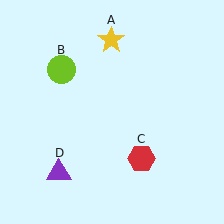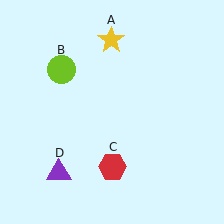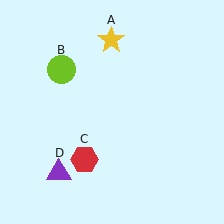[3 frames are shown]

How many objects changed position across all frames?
1 object changed position: red hexagon (object C).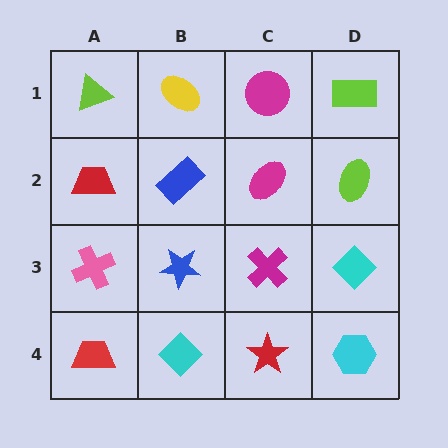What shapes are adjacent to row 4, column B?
A blue star (row 3, column B), a red trapezoid (row 4, column A), a red star (row 4, column C).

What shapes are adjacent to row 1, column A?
A red trapezoid (row 2, column A), a yellow ellipse (row 1, column B).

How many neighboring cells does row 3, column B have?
4.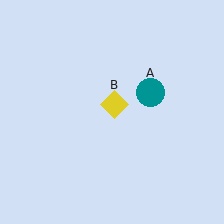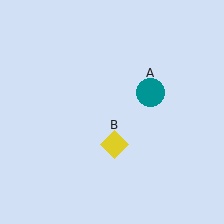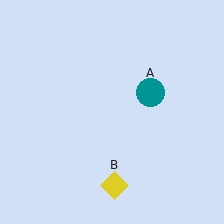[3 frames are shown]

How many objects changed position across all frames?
1 object changed position: yellow diamond (object B).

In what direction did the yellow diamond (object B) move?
The yellow diamond (object B) moved down.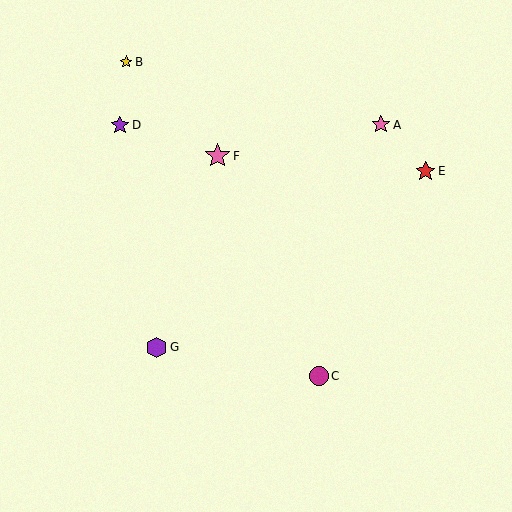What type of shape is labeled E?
Shape E is a red star.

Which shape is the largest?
The pink star (labeled F) is the largest.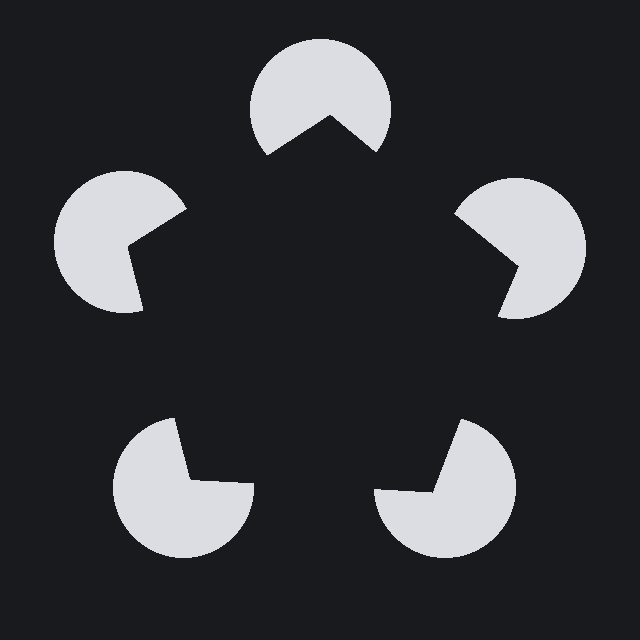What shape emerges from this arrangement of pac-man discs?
An illusory pentagon — its edges are inferred from the aligned wedge cuts in the pac-man discs, not physically drawn.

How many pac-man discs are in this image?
There are 5 — one at each vertex of the illusory pentagon.